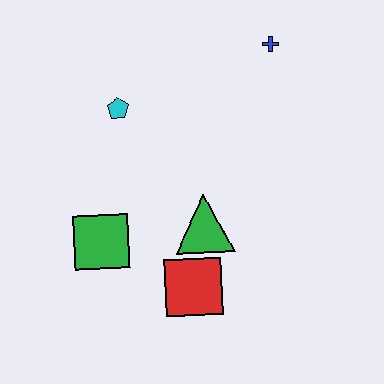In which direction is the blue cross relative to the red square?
The blue cross is above the red square.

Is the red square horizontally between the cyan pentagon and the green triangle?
Yes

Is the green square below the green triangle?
Yes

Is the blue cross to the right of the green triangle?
Yes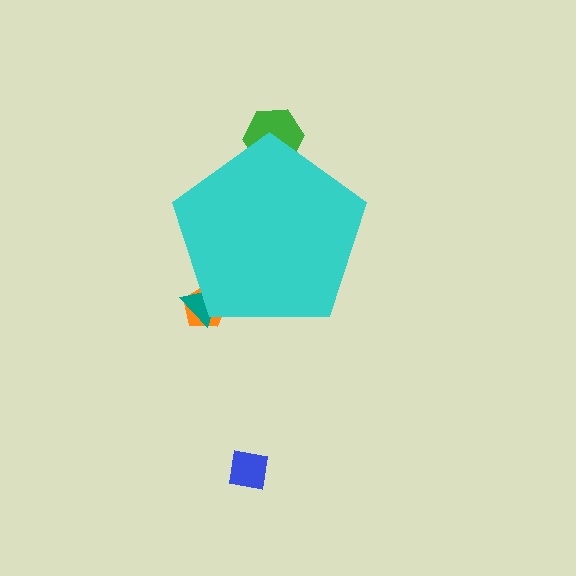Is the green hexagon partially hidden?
Yes, the green hexagon is partially hidden behind the cyan pentagon.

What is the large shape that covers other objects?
A cyan pentagon.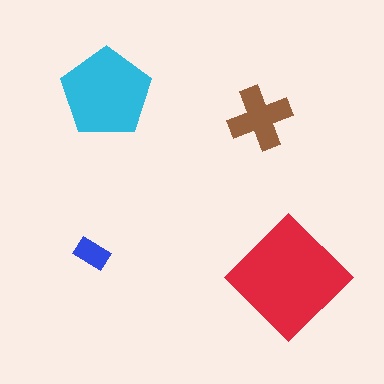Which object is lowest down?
The red diamond is bottommost.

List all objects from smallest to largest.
The blue rectangle, the brown cross, the cyan pentagon, the red diamond.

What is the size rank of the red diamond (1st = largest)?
1st.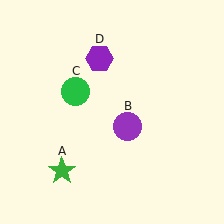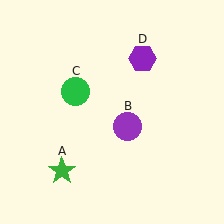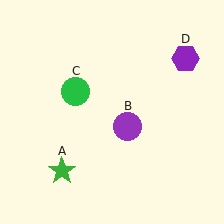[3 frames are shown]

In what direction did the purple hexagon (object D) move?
The purple hexagon (object D) moved right.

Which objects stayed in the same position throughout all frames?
Green star (object A) and purple circle (object B) and green circle (object C) remained stationary.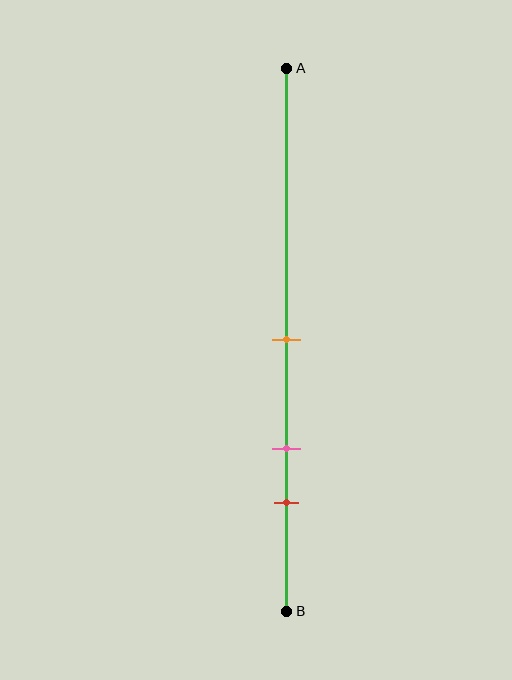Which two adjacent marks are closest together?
The pink and red marks are the closest adjacent pair.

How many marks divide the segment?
There are 3 marks dividing the segment.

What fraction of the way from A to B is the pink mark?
The pink mark is approximately 70% (0.7) of the way from A to B.